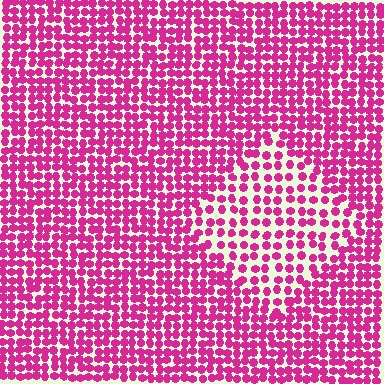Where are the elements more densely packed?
The elements are more densely packed outside the diamond boundary.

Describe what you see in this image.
The image contains small magenta elements arranged at two different densities. A diamond-shaped region is visible where the elements are less densely packed than the surrounding area.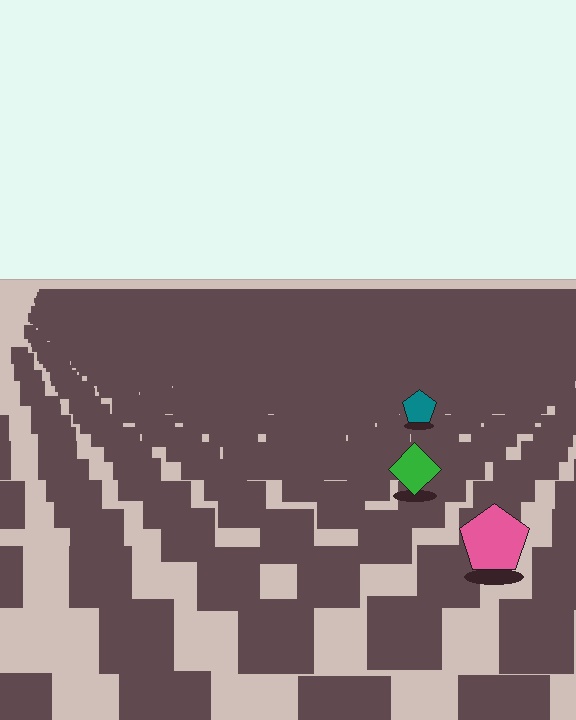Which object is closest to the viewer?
The pink pentagon is closest. The texture marks near it are larger and more spread out.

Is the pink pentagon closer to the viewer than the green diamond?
Yes. The pink pentagon is closer — you can tell from the texture gradient: the ground texture is coarser near it.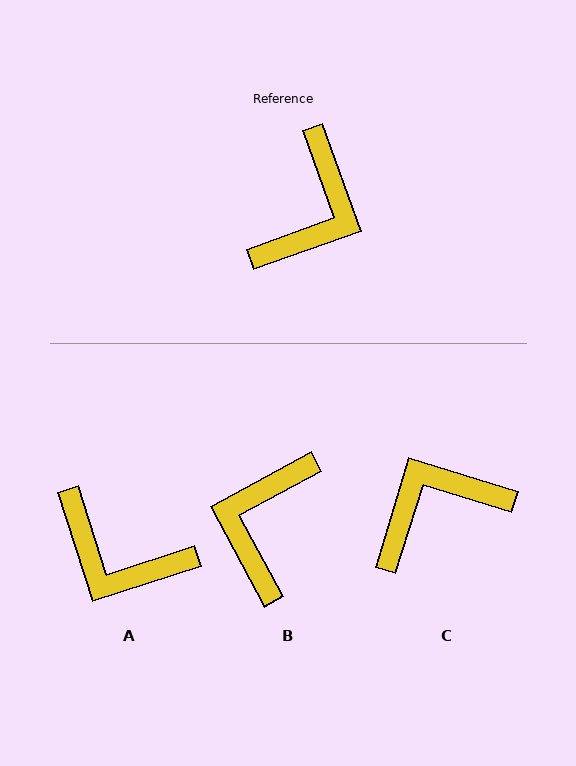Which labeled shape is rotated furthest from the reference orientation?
B, about 171 degrees away.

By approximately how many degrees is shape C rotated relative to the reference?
Approximately 143 degrees counter-clockwise.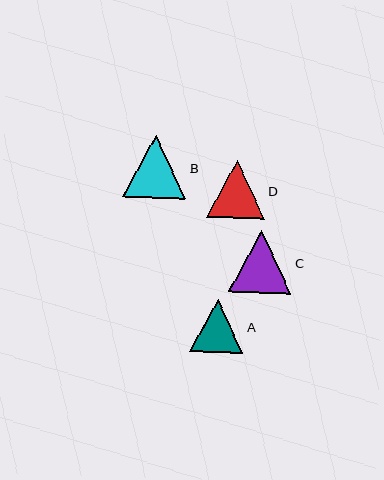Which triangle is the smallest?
Triangle A is the smallest with a size of approximately 53 pixels.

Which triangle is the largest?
Triangle B is the largest with a size of approximately 63 pixels.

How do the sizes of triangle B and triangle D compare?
Triangle B and triangle D are approximately the same size.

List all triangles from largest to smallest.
From largest to smallest: B, C, D, A.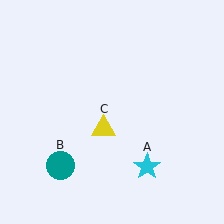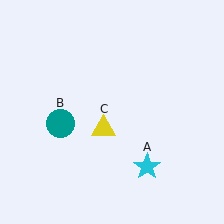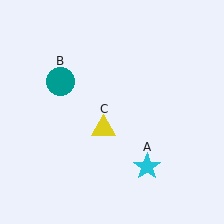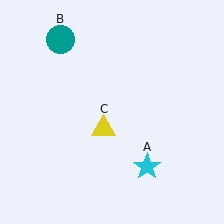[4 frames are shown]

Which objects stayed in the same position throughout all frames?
Cyan star (object A) and yellow triangle (object C) remained stationary.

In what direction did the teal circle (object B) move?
The teal circle (object B) moved up.